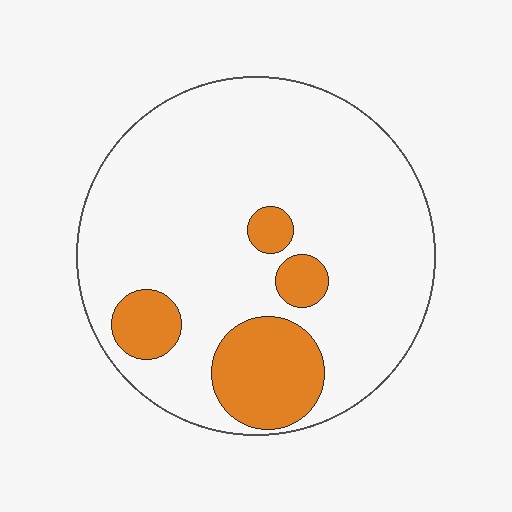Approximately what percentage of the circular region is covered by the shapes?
Approximately 20%.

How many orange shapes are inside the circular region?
4.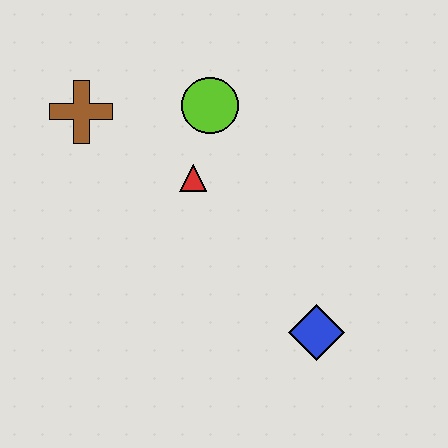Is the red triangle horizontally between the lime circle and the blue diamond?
No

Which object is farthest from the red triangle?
The blue diamond is farthest from the red triangle.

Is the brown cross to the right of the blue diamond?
No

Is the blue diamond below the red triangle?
Yes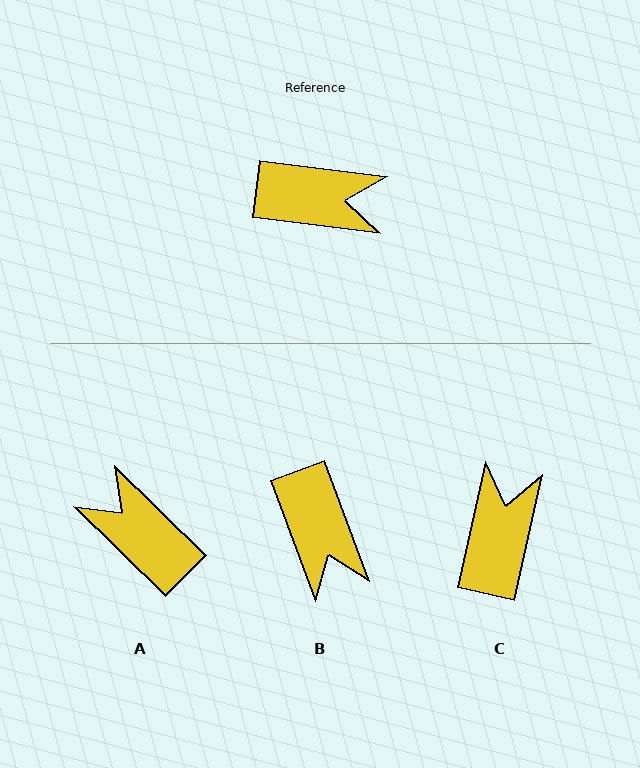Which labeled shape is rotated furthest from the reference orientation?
A, about 143 degrees away.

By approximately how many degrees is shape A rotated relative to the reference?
Approximately 143 degrees counter-clockwise.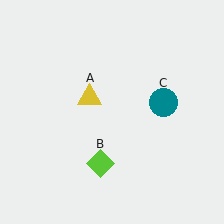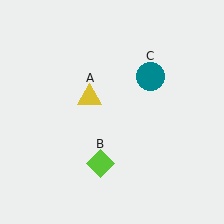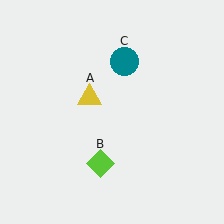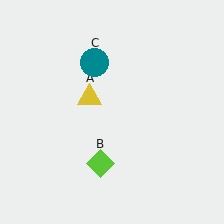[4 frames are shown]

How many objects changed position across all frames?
1 object changed position: teal circle (object C).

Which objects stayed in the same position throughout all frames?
Yellow triangle (object A) and lime diamond (object B) remained stationary.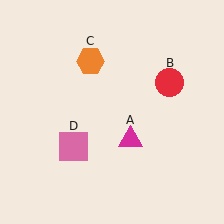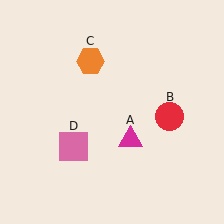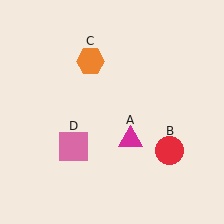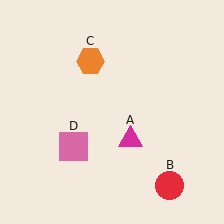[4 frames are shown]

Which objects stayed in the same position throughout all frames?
Magenta triangle (object A) and orange hexagon (object C) and pink square (object D) remained stationary.